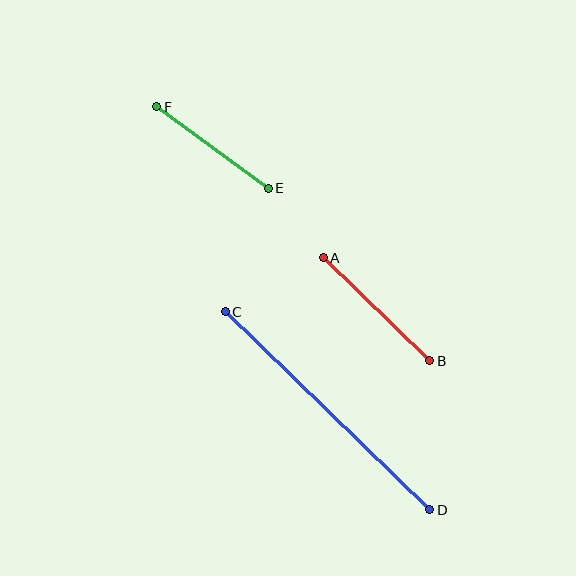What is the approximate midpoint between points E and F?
The midpoint is at approximately (212, 148) pixels.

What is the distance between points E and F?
The distance is approximately 138 pixels.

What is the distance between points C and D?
The distance is approximately 285 pixels.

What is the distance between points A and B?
The distance is approximately 148 pixels.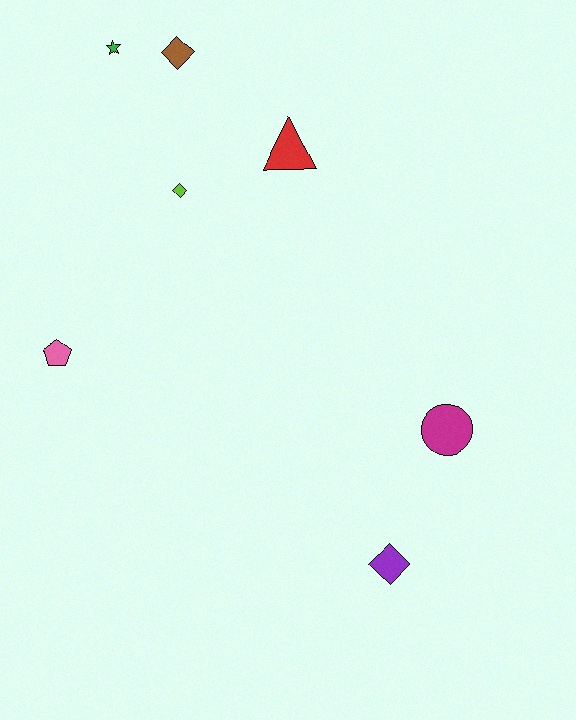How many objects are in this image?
There are 7 objects.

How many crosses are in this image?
There are no crosses.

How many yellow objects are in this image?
There are no yellow objects.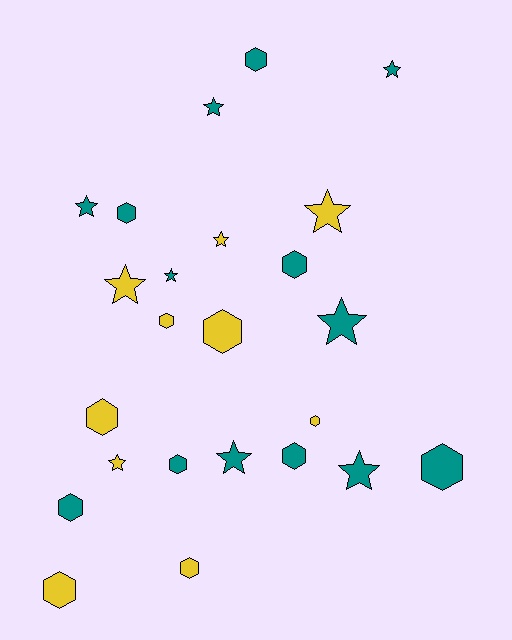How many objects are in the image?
There are 24 objects.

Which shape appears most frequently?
Hexagon, with 13 objects.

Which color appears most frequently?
Teal, with 14 objects.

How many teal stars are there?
There are 7 teal stars.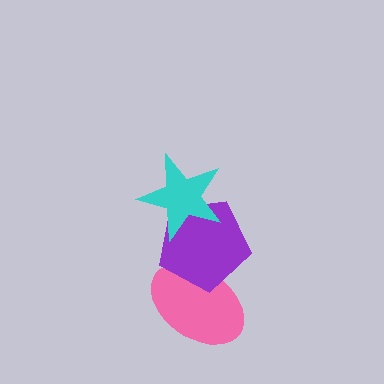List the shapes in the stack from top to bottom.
From top to bottom: the cyan star, the purple pentagon, the pink ellipse.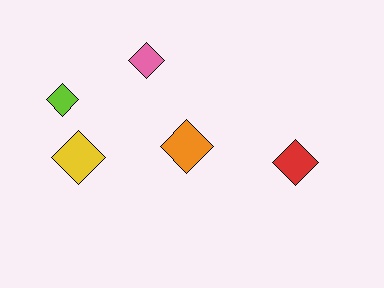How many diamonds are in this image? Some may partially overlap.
There are 5 diamonds.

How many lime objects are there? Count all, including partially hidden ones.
There is 1 lime object.